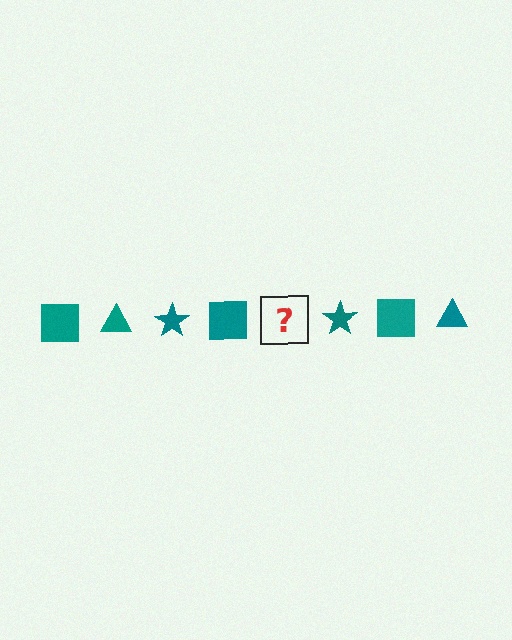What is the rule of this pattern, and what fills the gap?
The rule is that the pattern cycles through square, triangle, star shapes in teal. The gap should be filled with a teal triangle.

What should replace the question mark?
The question mark should be replaced with a teal triangle.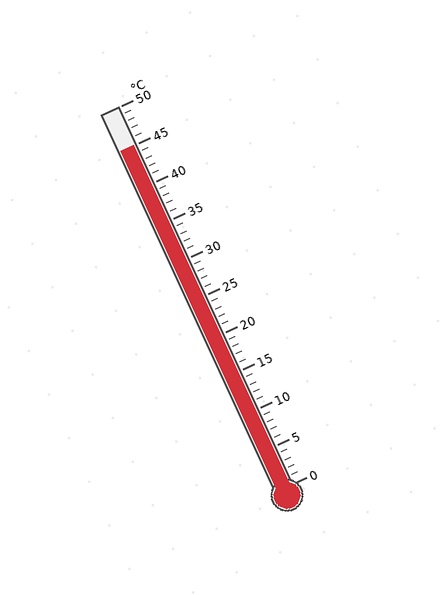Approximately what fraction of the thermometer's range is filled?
The thermometer is filled to approximately 90% of its range.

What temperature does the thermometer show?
The thermometer shows approximately 45°C.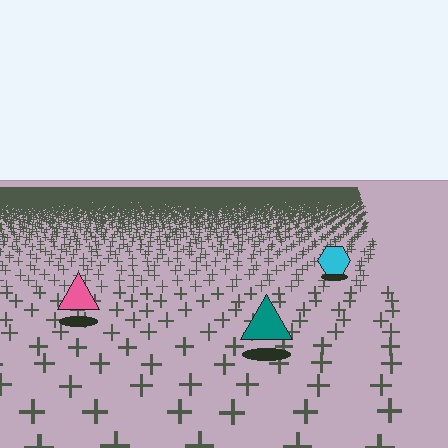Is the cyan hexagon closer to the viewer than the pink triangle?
No. The pink triangle is closer — you can tell from the texture gradient: the ground texture is coarser near it.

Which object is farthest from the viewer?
The cyan hexagon is farthest from the viewer. It appears smaller and the ground texture around it is denser.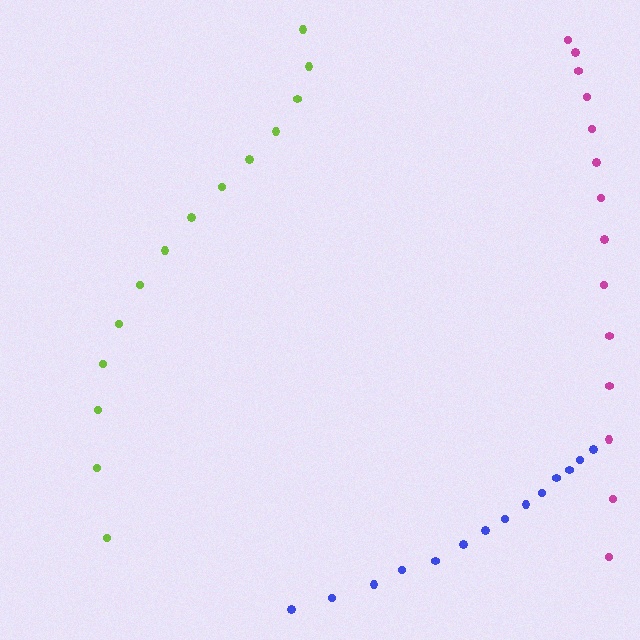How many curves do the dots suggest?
There are 3 distinct paths.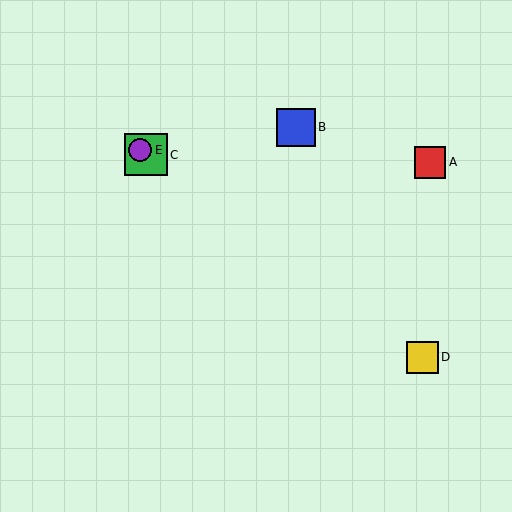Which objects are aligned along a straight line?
Objects C, D, E are aligned along a straight line.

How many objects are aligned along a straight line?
3 objects (C, D, E) are aligned along a straight line.